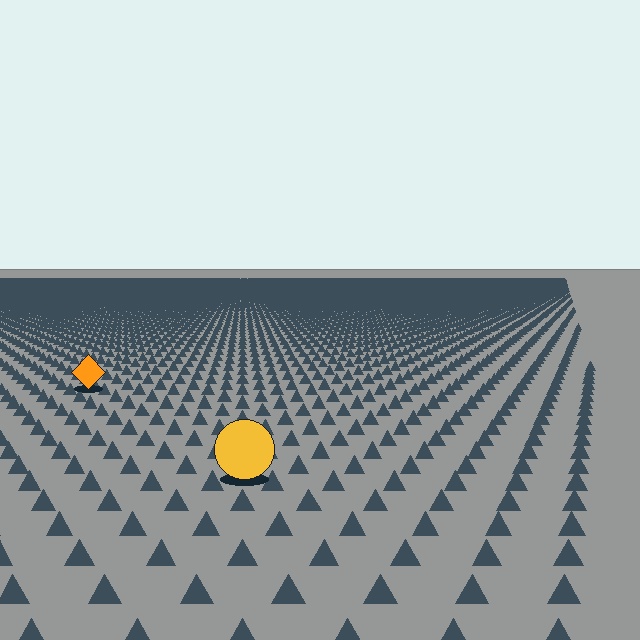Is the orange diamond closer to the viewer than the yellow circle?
No. The yellow circle is closer — you can tell from the texture gradient: the ground texture is coarser near it.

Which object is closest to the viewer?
The yellow circle is closest. The texture marks near it are larger and more spread out.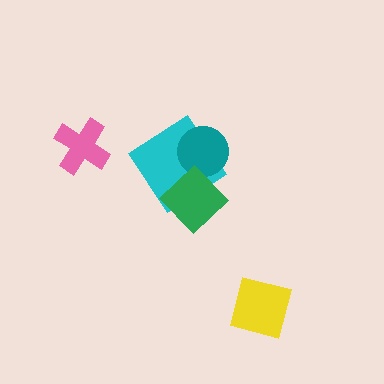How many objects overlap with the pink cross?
0 objects overlap with the pink cross.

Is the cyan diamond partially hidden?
Yes, it is partially covered by another shape.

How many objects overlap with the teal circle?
2 objects overlap with the teal circle.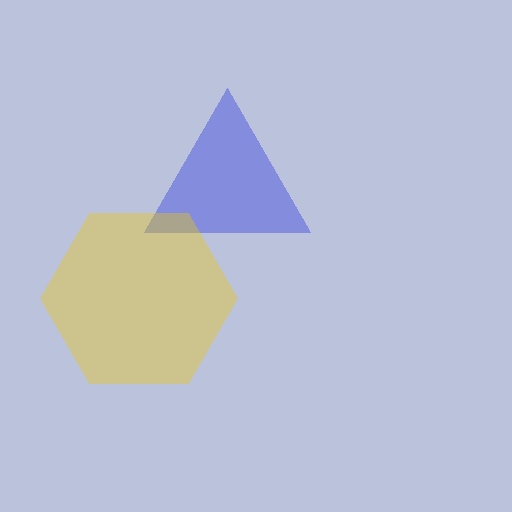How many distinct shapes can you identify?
There are 2 distinct shapes: a blue triangle, a yellow hexagon.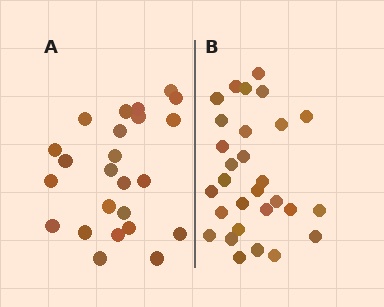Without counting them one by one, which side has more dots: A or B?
Region B (the right region) has more dots.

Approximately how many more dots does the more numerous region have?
Region B has about 5 more dots than region A.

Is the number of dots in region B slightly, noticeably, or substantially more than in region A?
Region B has only slightly more — the two regions are fairly close. The ratio is roughly 1.2 to 1.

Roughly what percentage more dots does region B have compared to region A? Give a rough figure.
About 20% more.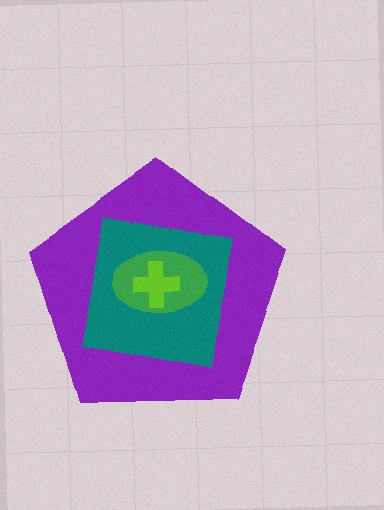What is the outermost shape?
The purple pentagon.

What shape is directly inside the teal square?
The green ellipse.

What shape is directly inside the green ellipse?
The lime cross.